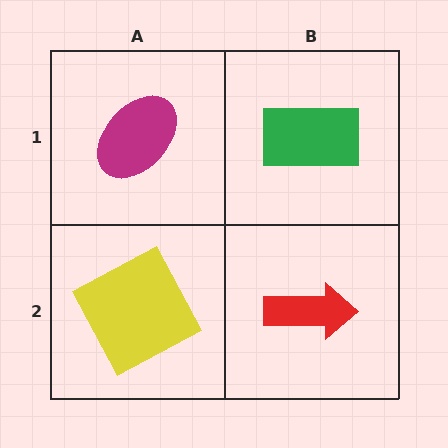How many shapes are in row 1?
2 shapes.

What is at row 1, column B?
A green rectangle.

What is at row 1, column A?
A magenta ellipse.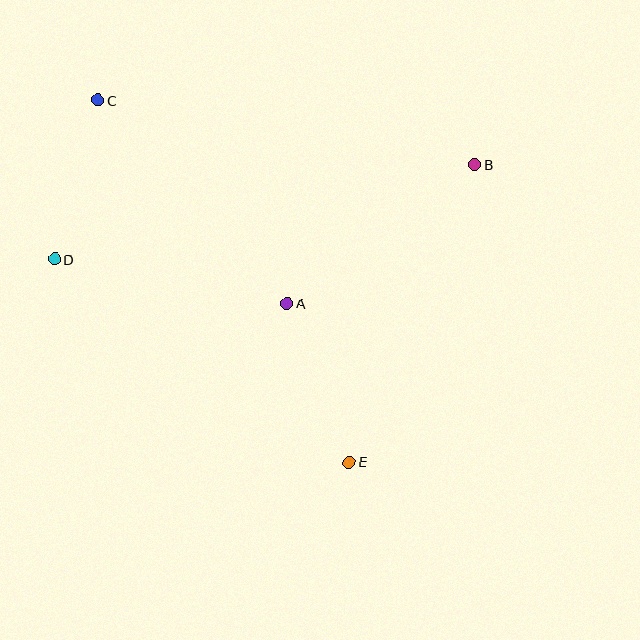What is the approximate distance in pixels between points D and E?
The distance between D and E is approximately 358 pixels.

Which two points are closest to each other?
Points C and D are closest to each other.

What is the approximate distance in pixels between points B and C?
The distance between B and C is approximately 382 pixels.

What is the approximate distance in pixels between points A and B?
The distance between A and B is approximately 233 pixels.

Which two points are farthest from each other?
Points C and E are farthest from each other.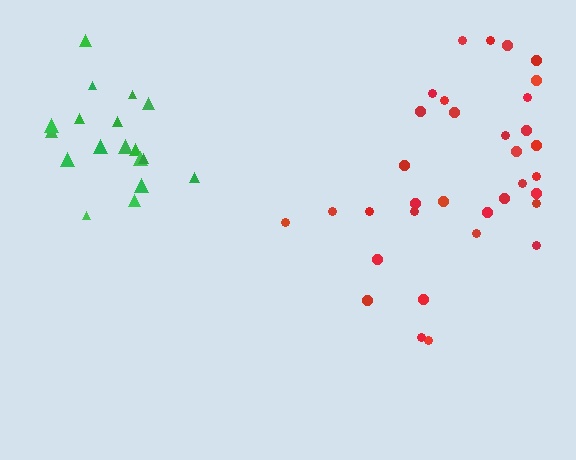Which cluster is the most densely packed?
Green.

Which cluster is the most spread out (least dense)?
Red.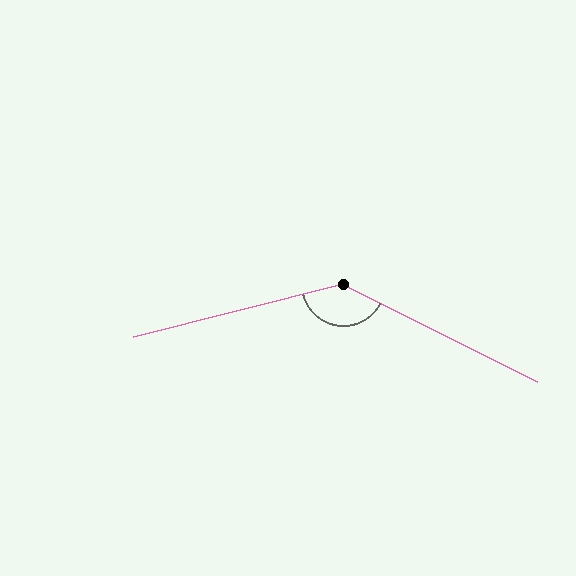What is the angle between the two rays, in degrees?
Approximately 139 degrees.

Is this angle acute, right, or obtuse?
It is obtuse.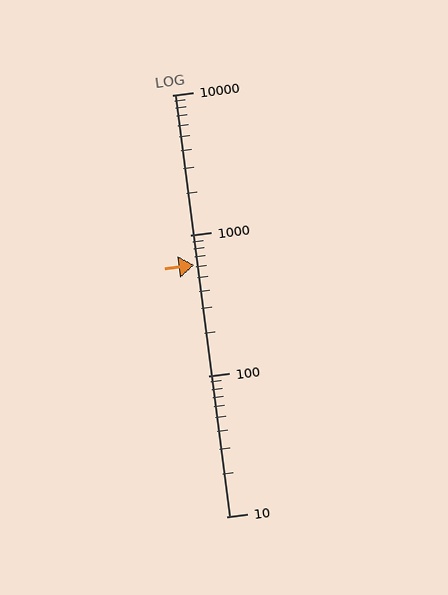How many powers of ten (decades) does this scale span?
The scale spans 3 decades, from 10 to 10000.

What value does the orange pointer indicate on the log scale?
The pointer indicates approximately 620.